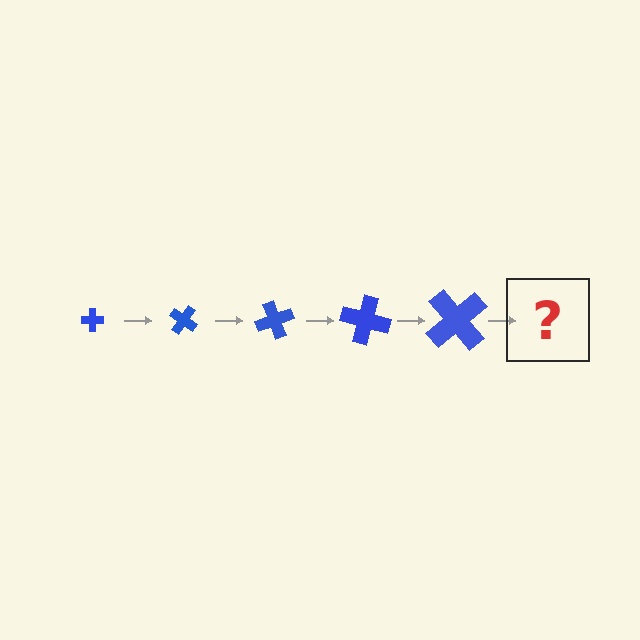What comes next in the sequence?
The next element should be a cross, larger than the previous one and rotated 175 degrees from the start.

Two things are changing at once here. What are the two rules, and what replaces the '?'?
The two rules are that the cross grows larger each step and it rotates 35 degrees each step. The '?' should be a cross, larger than the previous one and rotated 175 degrees from the start.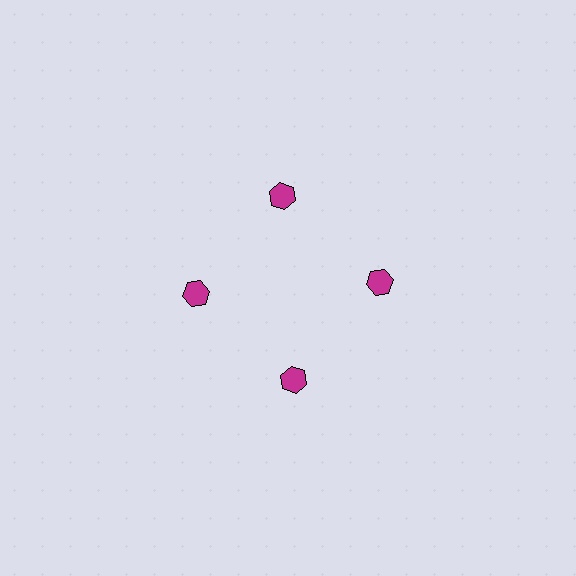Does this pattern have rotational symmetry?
Yes, this pattern has 4-fold rotational symmetry. It looks the same after rotating 90 degrees around the center.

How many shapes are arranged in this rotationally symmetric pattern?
There are 4 shapes, arranged in 4 groups of 1.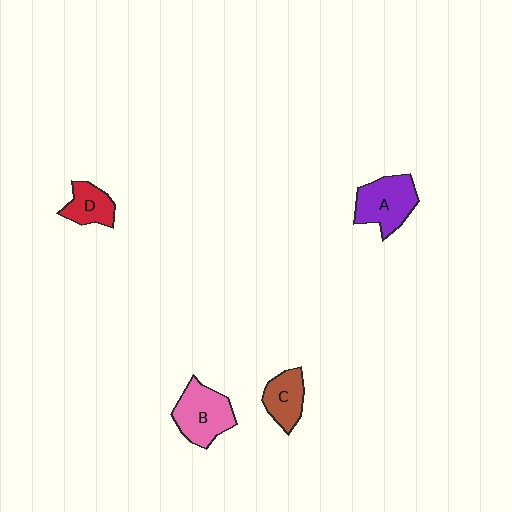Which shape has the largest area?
Shape B (pink).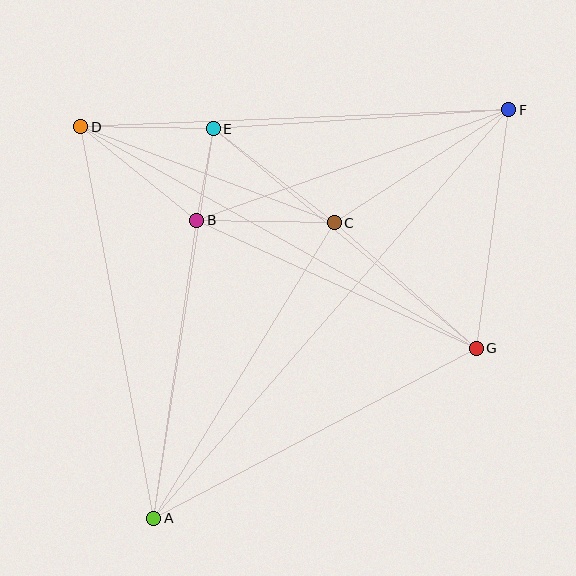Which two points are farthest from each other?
Points A and F are farthest from each other.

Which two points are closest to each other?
Points B and E are closest to each other.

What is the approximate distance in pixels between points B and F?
The distance between B and F is approximately 331 pixels.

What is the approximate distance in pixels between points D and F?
The distance between D and F is approximately 428 pixels.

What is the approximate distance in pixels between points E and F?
The distance between E and F is approximately 296 pixels.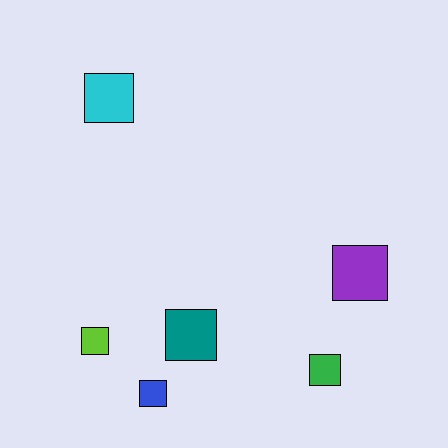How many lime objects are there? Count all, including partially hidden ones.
There is 1 lime object.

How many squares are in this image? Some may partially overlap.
There are 6 squares.